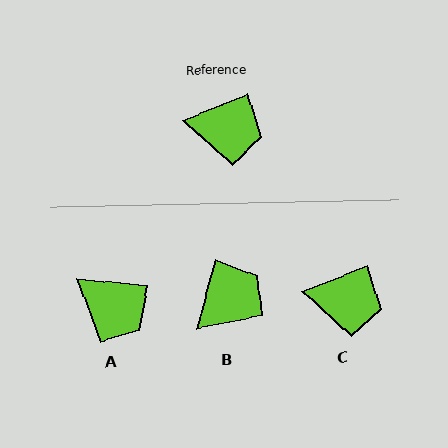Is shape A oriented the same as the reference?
No, it is off by about 27 degrees.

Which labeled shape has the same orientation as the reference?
C.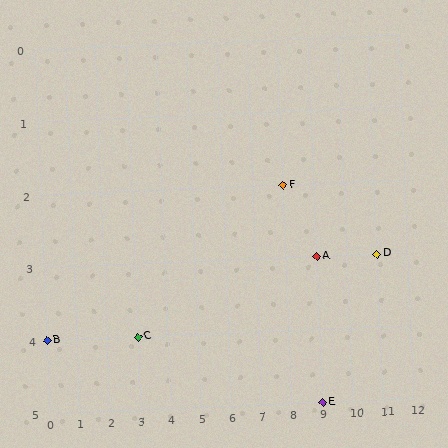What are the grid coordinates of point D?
Point D is at grid coordinates (11, 3).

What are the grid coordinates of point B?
Point B is at grid coordinates (0, 4).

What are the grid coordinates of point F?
Point F is at grid coordinates (8, 2).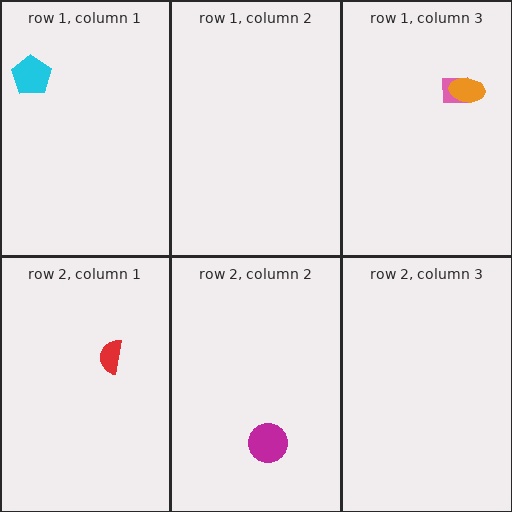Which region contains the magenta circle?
The row 2, column 2 region.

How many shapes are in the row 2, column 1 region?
1.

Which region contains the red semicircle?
The row 2, column 1 region.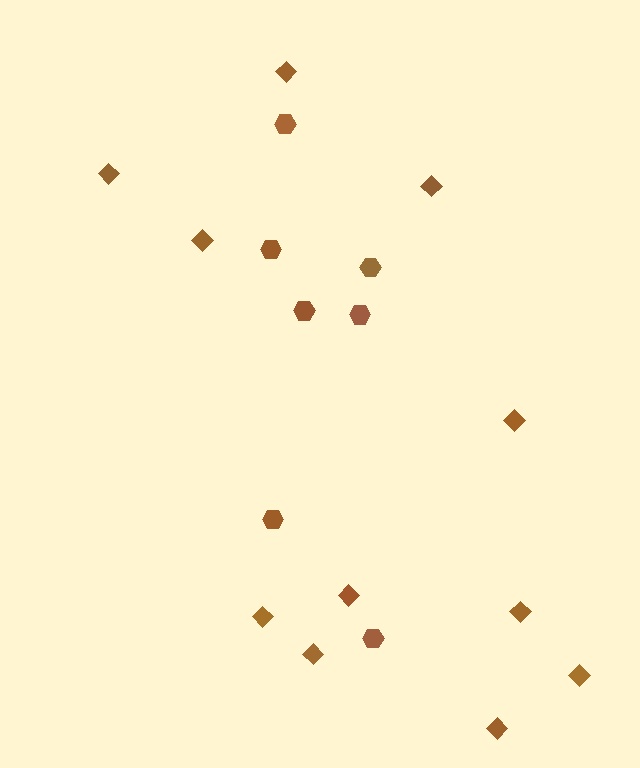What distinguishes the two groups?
There are 2 groups: one group of hexagons (7) and one group of diamonds (11).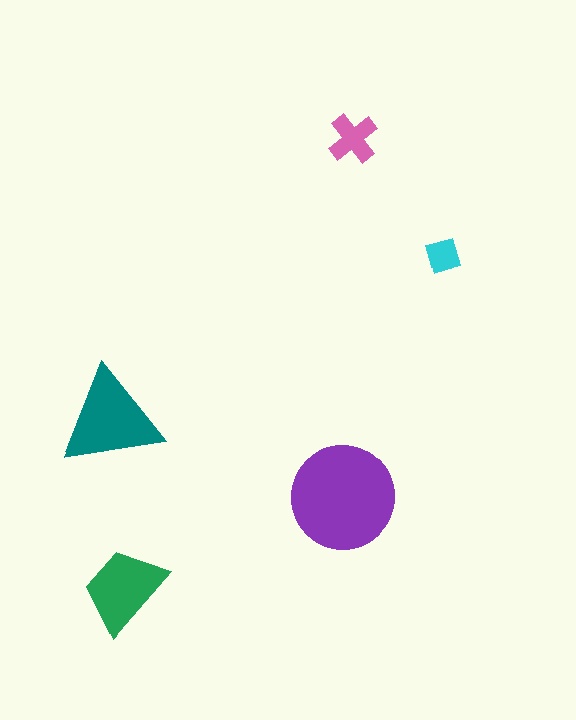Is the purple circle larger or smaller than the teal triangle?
Larger.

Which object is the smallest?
The cyan diamond.